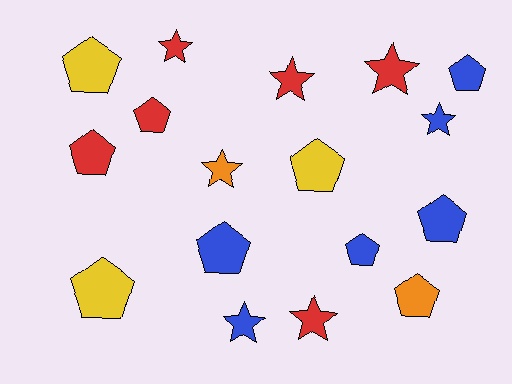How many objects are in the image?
There are 17 objects.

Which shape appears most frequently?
Pentagon, with 10 objects.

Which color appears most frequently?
Red, with 6 objects.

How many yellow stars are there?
There are no yellow stars.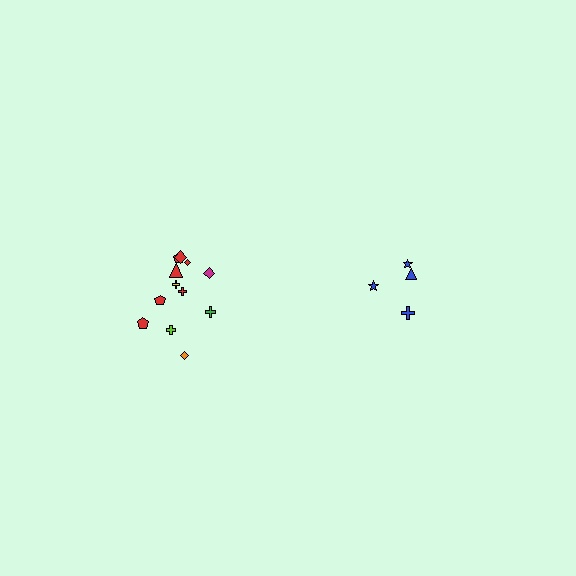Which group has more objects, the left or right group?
The left group.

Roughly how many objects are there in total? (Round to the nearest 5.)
Roughly 15 objects in total.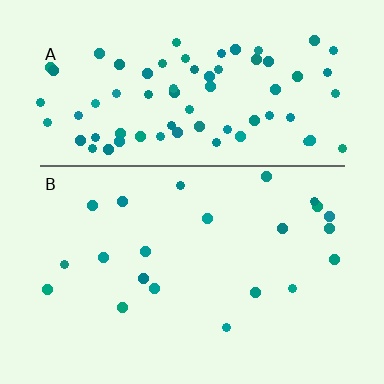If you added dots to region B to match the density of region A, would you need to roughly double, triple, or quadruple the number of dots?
Approximately quadruple.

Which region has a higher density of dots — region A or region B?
A (the top).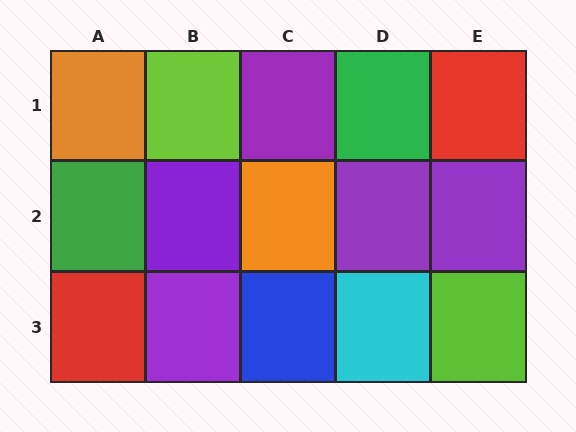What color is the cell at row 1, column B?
Lime.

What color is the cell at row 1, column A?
Orange.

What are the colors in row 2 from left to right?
Green, purple, orange, purple, purple.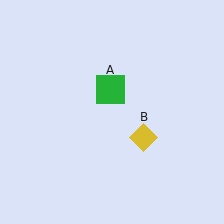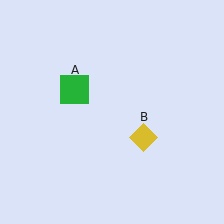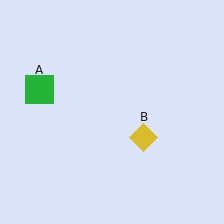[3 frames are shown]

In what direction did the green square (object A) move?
The green square (object A) moved left.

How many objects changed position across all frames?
1 object changed position: green square (object A).